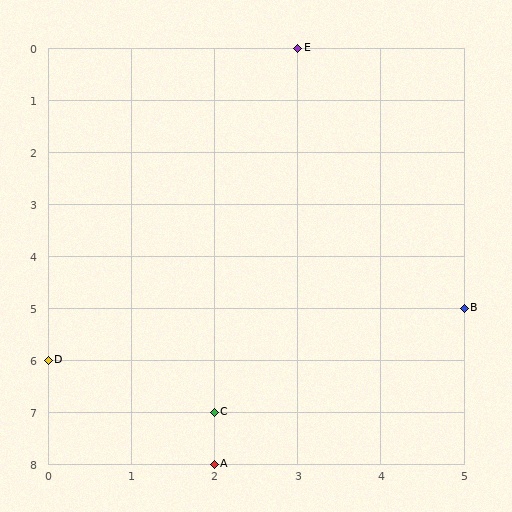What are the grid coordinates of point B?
Point B is at grid coordinates (5, 5).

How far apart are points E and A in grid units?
Points E and A are 1 column and 8 rows apart (about 8.1 grid units diagonally).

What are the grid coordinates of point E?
Point E is at grid coordinates (3, 0).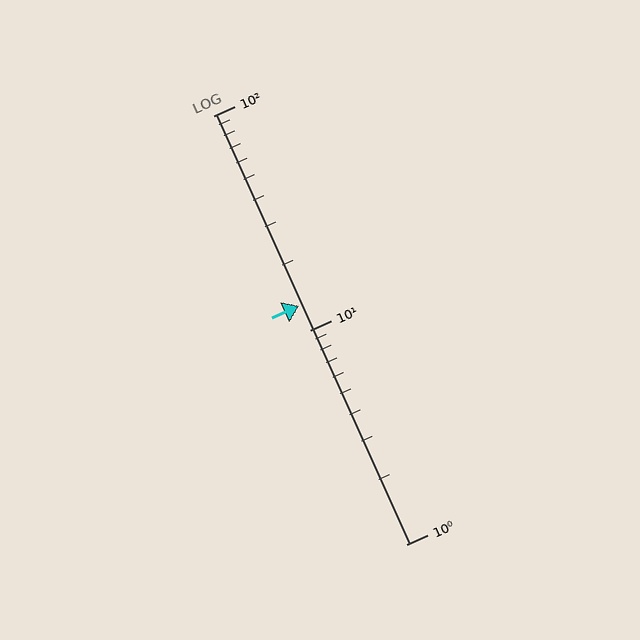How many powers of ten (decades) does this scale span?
The scale spans 2 decades, from 1 to 100.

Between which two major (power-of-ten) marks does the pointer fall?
The pointer is between 10 and 100.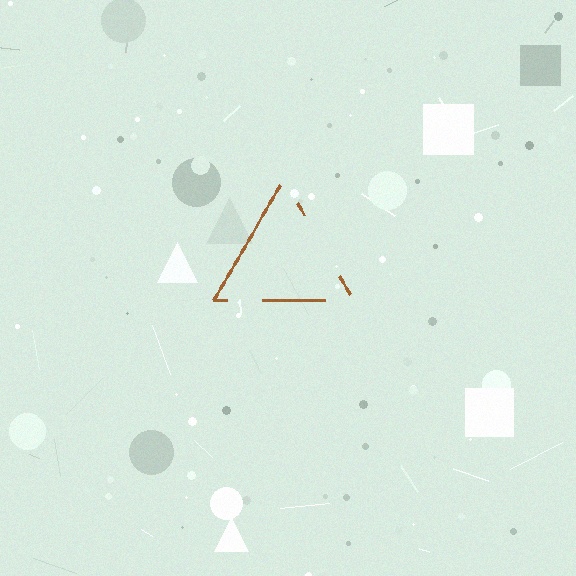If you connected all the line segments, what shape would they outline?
They would outline a triangle.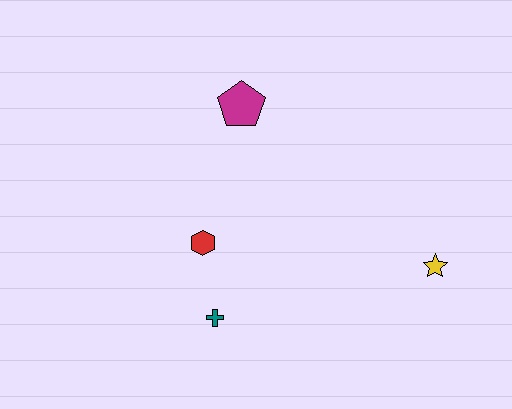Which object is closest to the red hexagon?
The teal cross is closest to the red hexagon.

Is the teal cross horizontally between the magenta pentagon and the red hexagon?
Yes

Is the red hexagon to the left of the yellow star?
Yes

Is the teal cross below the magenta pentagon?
Yes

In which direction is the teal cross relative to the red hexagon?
The teal cross is below the red hexagon.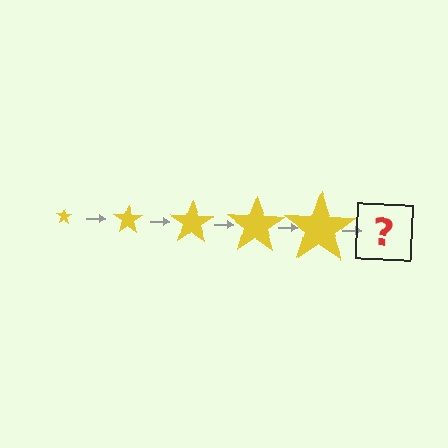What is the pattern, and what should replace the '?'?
The pattern is that the star gets progressively larger each step. The '?' should be a yellow star, larger than the previous one.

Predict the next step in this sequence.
The next step is a yellow star, larger than the previous one.